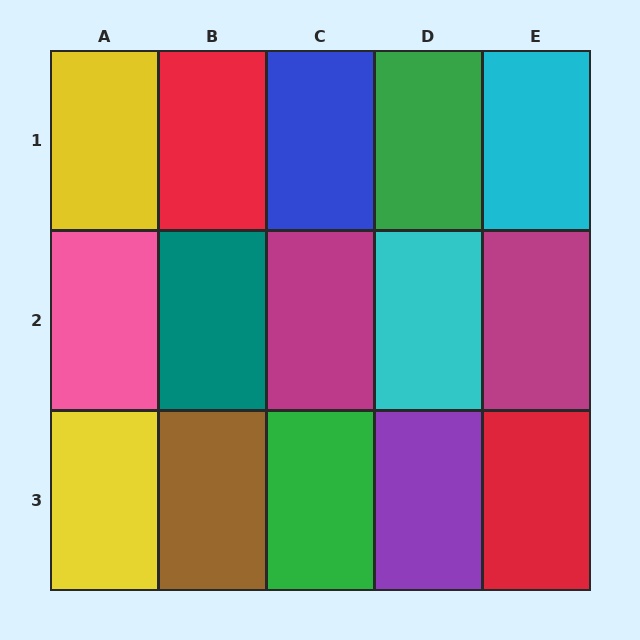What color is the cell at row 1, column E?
Cyan.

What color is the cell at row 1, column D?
Green.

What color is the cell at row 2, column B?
Teal.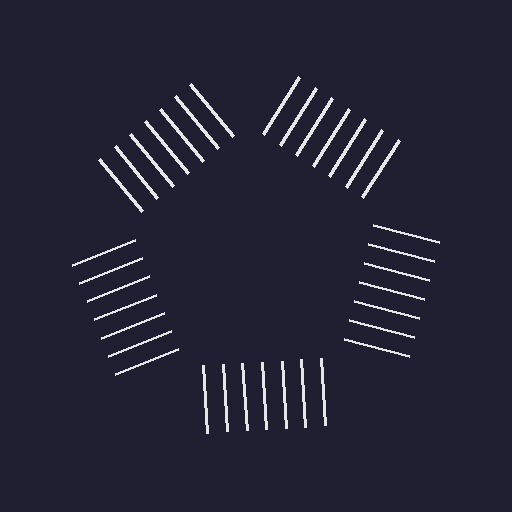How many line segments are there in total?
35 — 7 along each of the 5 edges.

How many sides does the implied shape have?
5 sides — the line-ends trace a pentagon.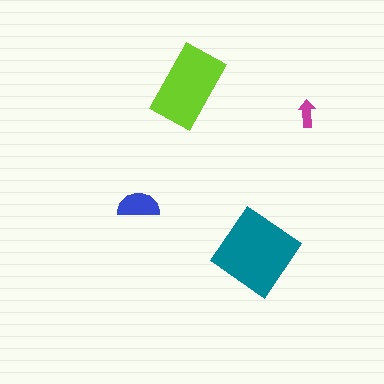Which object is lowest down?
The teal diamond is bottommost.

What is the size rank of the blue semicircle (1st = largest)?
3rd.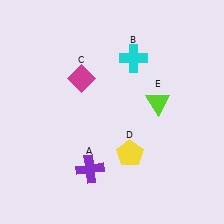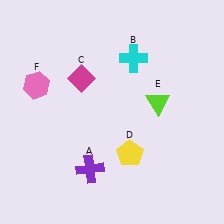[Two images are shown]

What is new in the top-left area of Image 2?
A pink hexagon (F) was added in the top-left area of Image 2.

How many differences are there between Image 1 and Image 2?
There is 1 difference between the two images.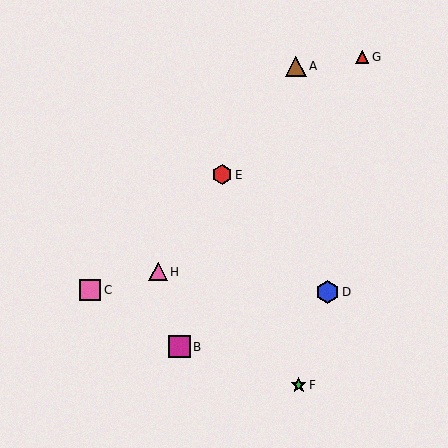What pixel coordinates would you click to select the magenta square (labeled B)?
Click at (179, 347) to select the magenta square B.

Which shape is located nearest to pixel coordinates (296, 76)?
The brown triangle (labeled A) at (296, 66) is nearest to that location.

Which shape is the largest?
The blue hexagon (labeled D) is the largest.